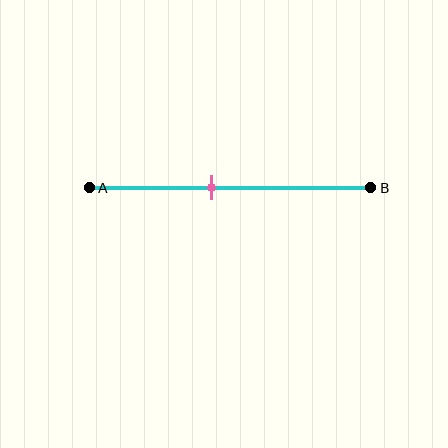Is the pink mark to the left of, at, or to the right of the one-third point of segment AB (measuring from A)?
The pink mark is to the right of the one-third point of segment AB.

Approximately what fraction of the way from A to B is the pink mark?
The pink mark is approximately 45% of the way from A to B.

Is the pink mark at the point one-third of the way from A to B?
No, the mark is at about 45% from A, not at the 33% one-third point.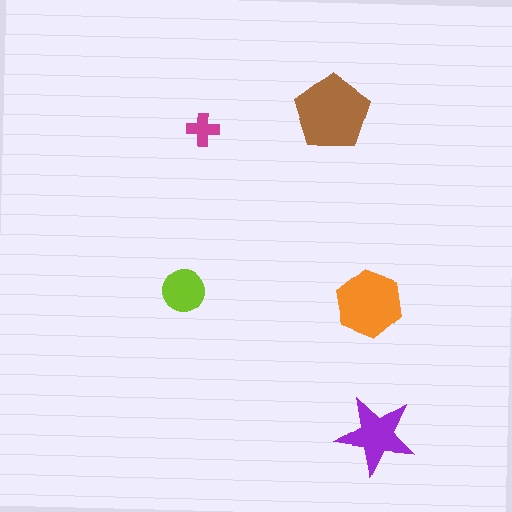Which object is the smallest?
The magenta cross.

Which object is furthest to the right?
The purple star is rightmost.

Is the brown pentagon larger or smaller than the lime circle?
Larger.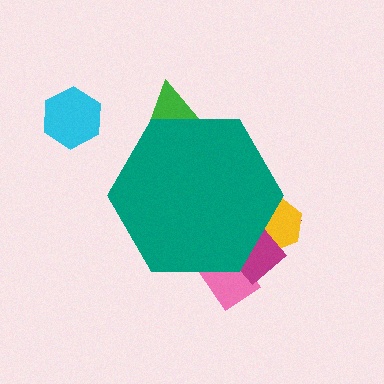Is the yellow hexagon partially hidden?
Yes, the yellow hexagon is partially hidden behind the teal hexagon.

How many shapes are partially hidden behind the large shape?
5 shapes are partially hidden.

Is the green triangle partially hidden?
Yes, the green triangle is partially hidden behind the teal hexagon.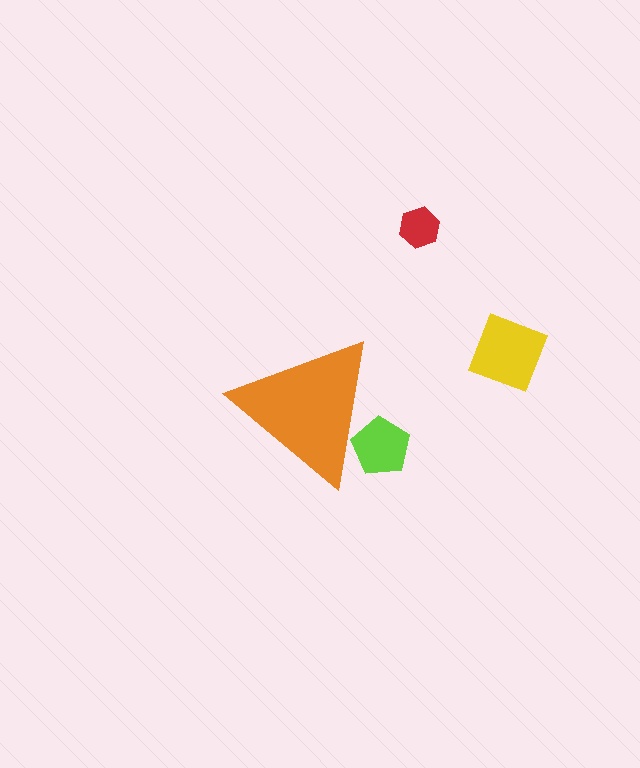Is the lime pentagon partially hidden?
Yes, the lime pentagon is partially hidden behind the orange triangle.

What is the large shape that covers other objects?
An orange triangle.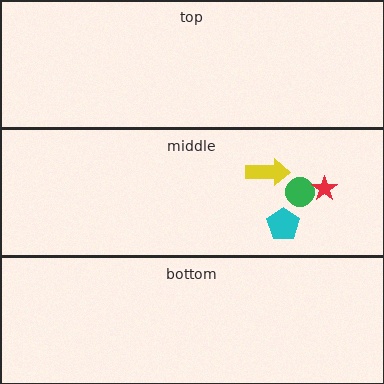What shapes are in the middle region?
The green circle, the yellow arrow, the red star, the cyan pentagon.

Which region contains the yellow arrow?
The middle region.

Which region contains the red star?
The middle region.